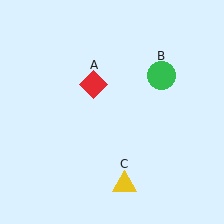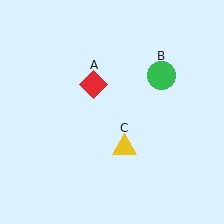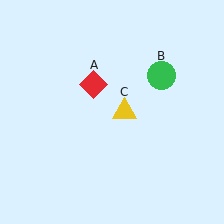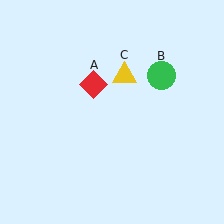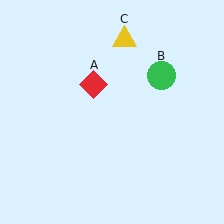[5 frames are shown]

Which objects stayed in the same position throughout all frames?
Red diamond (object A) and green circle (object B) remained stationary.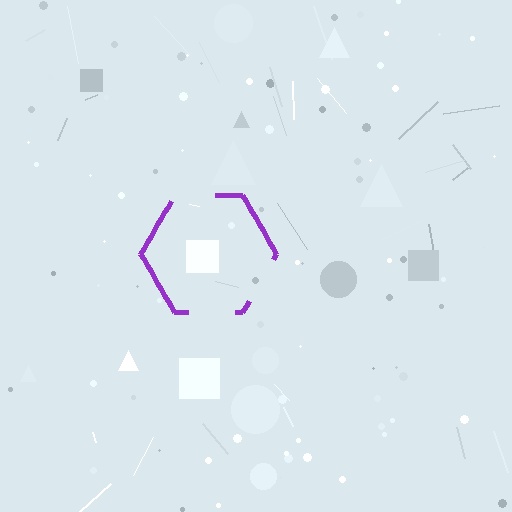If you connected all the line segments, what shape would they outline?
They would outline a hexagon.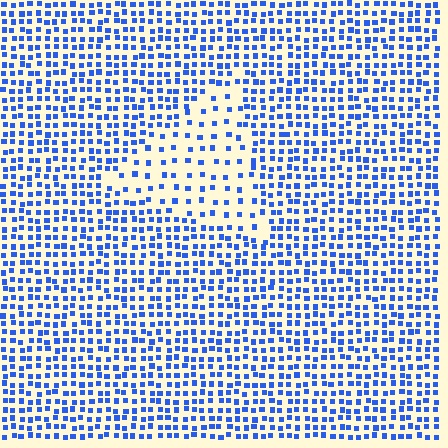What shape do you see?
I see a triangle.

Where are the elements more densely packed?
The elements are more densely packed outside the triangle boundary.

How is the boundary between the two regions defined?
The boundary is defined by a change in element density (approximately 2.3x ratio). All elements are the same color, size, and shape.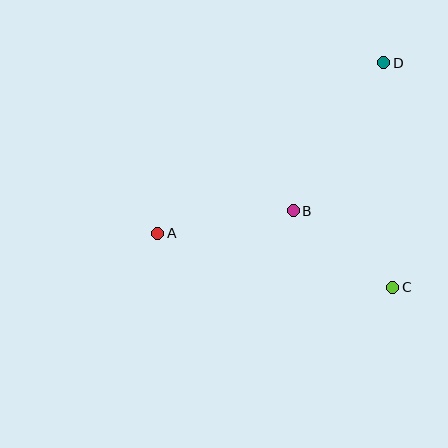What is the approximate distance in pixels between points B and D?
The distance between B and D is approximately 174 pixels.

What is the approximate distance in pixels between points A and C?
The distance between A and C is approximately 241 pixels.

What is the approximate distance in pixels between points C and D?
The distance between C and D is approximately 225 pixels.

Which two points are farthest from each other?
Points A and D are farthest from each other.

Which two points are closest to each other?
Points B and C are closest to each other.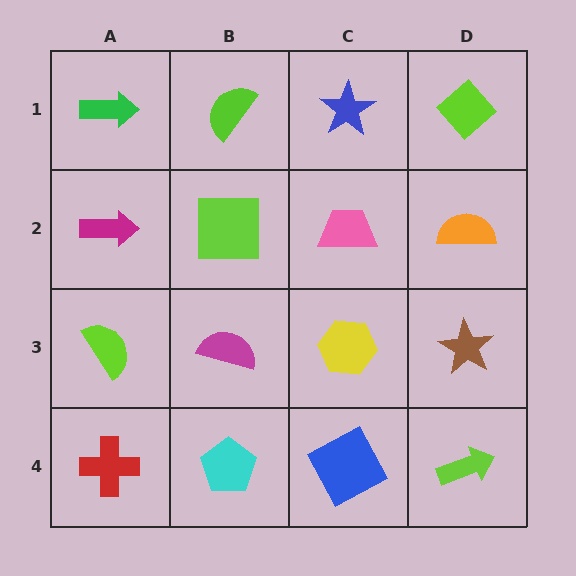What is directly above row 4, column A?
A lime semicircle.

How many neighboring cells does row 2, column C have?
4.